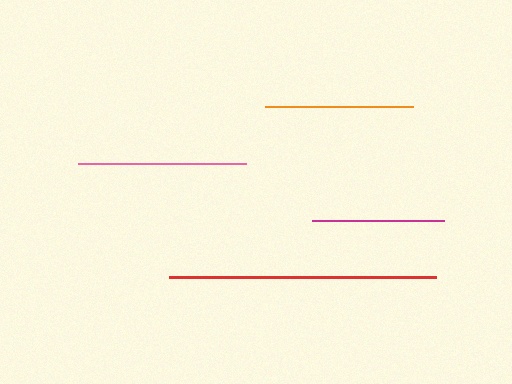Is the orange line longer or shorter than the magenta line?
The orange line is longer than the magenta line.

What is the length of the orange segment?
The orange segment is approximately 147 pixels long.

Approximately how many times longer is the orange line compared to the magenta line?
The orange line is approximately 1.1 times the length of the magenta line.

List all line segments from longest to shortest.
From longest to shortest: red, pink, orange, magenta.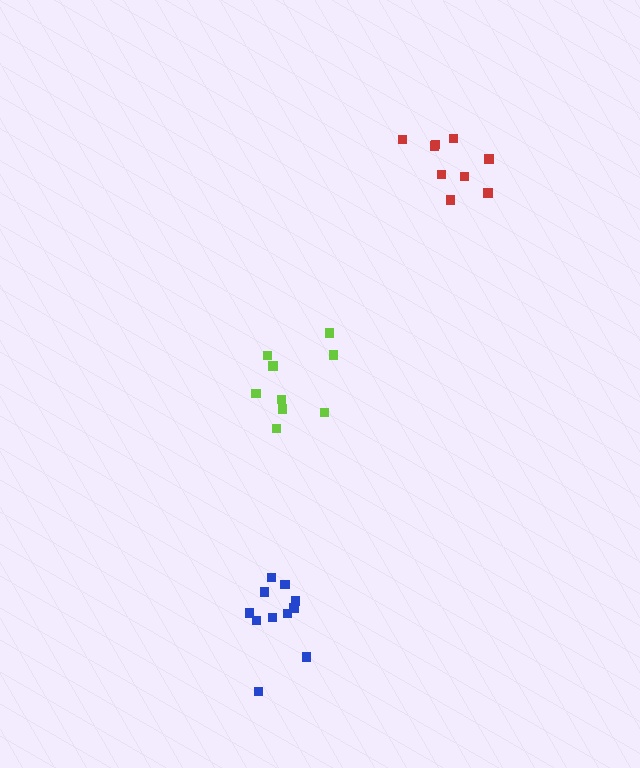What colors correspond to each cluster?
The clusters are colored: lime, red, blue.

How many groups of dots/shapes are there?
There are 3 groups.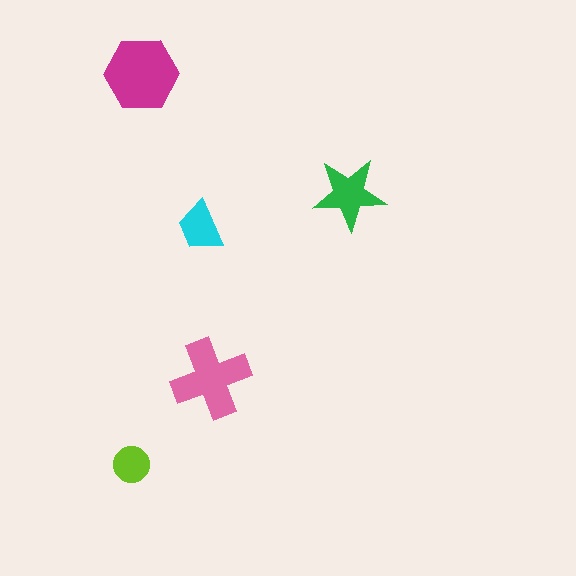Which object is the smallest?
The lime circle.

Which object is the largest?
The magenta hexagon.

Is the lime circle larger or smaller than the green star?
Smaller.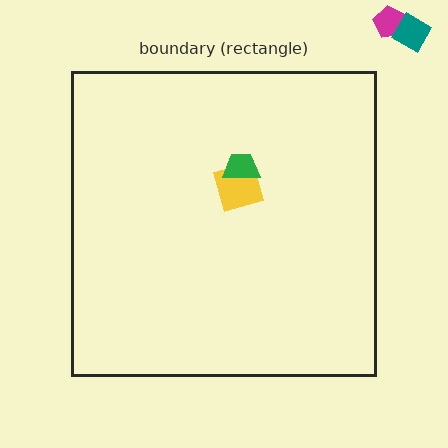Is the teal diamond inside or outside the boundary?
Outside.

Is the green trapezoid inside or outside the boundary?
Inside.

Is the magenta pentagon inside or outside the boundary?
Outside.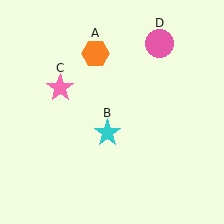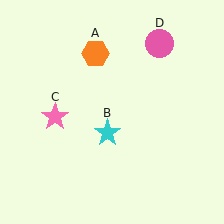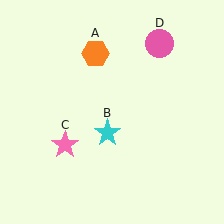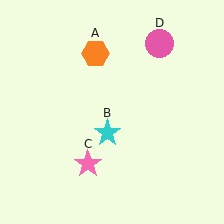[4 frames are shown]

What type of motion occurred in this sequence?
The pink star (object C) rotated counterclockwise around the center of the scene.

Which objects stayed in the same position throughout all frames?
Orange hexagon (object A) and cyan star (object B) and pink circle (object D) remained stationary.